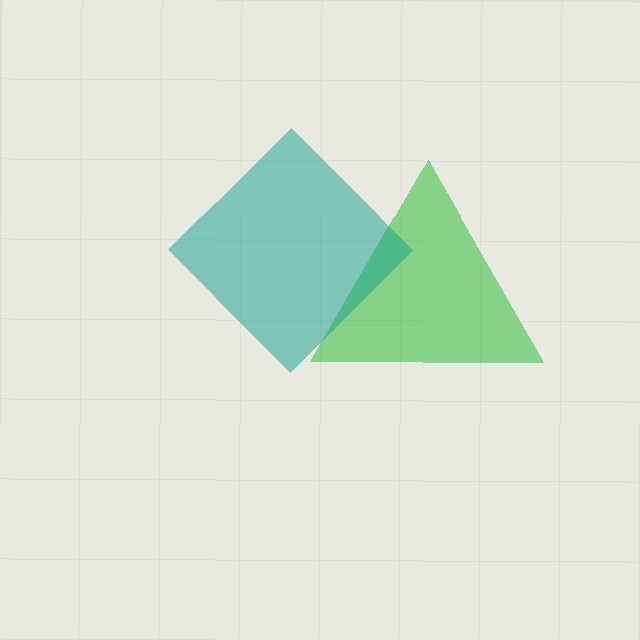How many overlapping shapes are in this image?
There are 2 overlapping shapes in the image.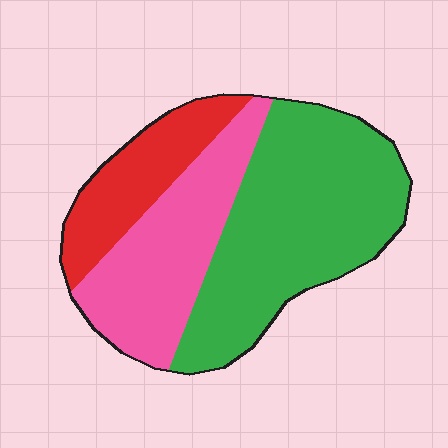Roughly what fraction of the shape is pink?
Pink takes up about one third (1/3) of the shape.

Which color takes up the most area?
Green, at roughly 50%.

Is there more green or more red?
Green.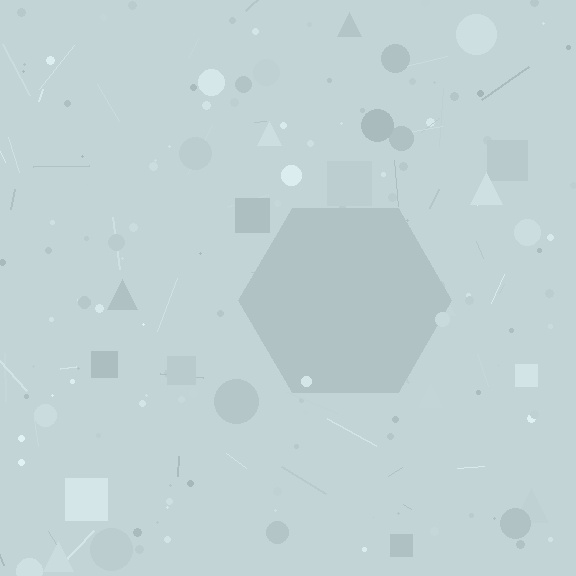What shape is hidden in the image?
A hexagon is hidden in the image.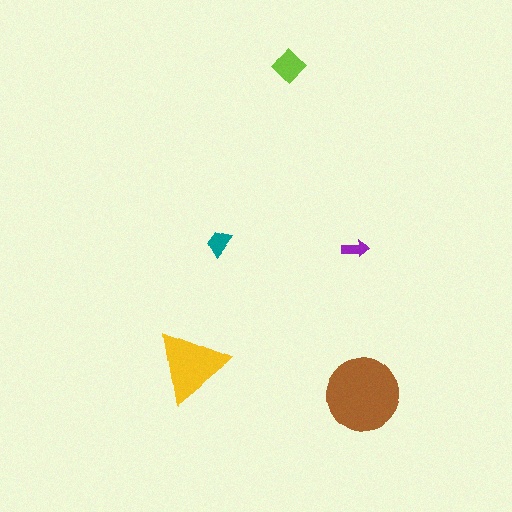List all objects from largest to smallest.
The brown circle, the yellow triangle, the lime diamond, the teal trapezoid, the purple arrow.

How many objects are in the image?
There are 5 objects in the image.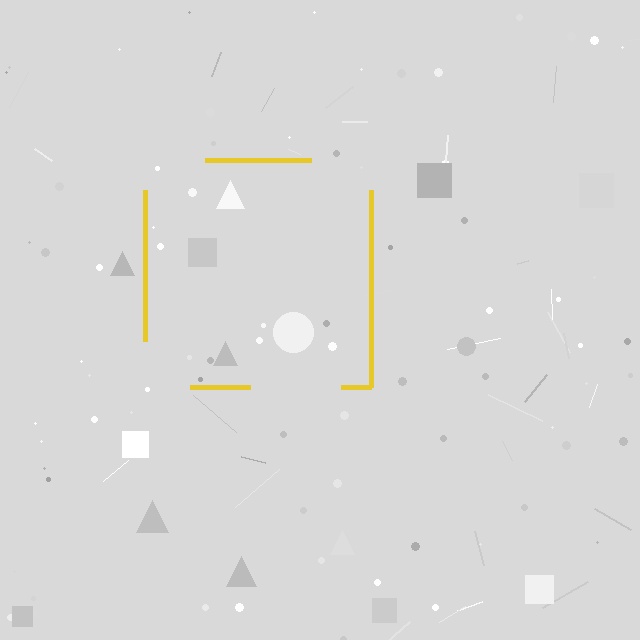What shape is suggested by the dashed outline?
The dashed outline suggests a square.